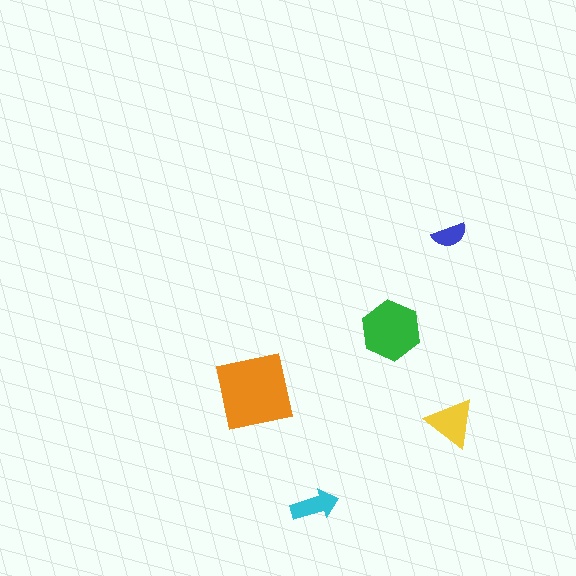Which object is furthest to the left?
The orange square is leftmost.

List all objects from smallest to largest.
The blue semicircle, the cyan arrow, the yellow triangle, the green hexagon, the orange square.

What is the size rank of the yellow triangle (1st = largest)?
3rd.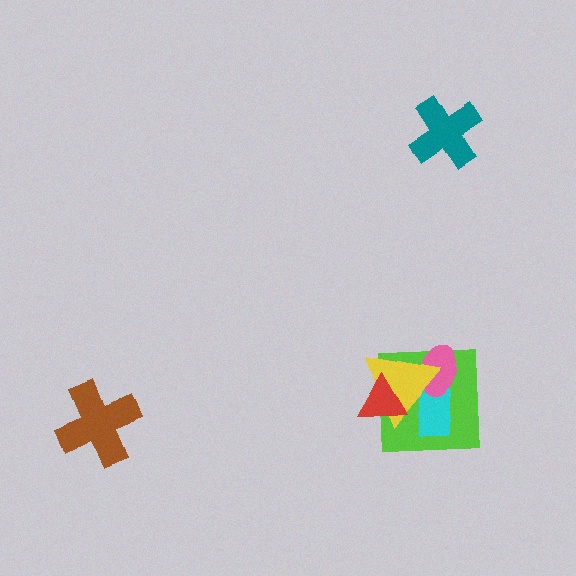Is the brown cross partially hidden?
No, no other shape covers it.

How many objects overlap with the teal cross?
0 objects overlap with the teal cross.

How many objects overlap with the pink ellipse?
3 objects overlap with the pink ellipse.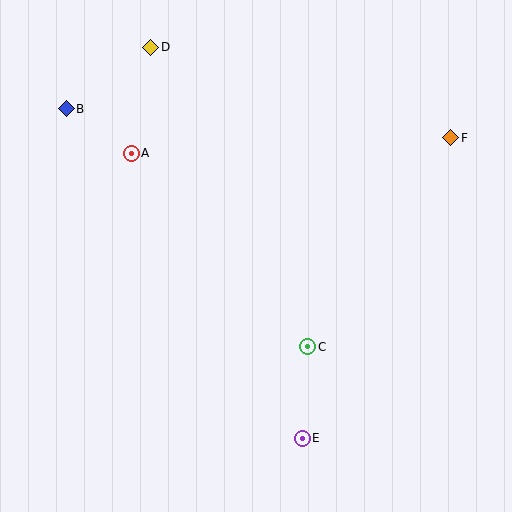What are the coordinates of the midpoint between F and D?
The midpoint between F and D is at (301, 93).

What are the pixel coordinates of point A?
Point A is at (131, 153).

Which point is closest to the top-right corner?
Point F is closest to the top-right corner.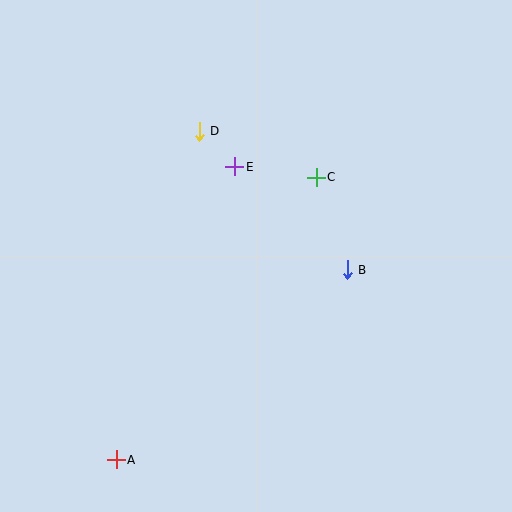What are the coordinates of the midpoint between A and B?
The midpoint between A and B is at (232, 365).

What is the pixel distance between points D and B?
The distance between D and B is 203 pixels.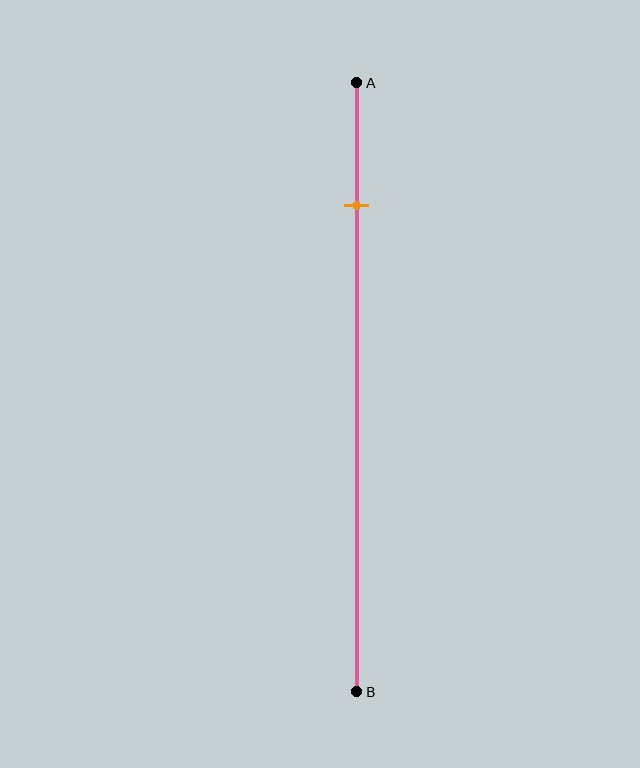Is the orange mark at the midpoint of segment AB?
No, the mark is at about 20% from A, not at the 50% midpoint.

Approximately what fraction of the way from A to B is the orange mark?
The orange mark is approximately 20% of the way from A to B.